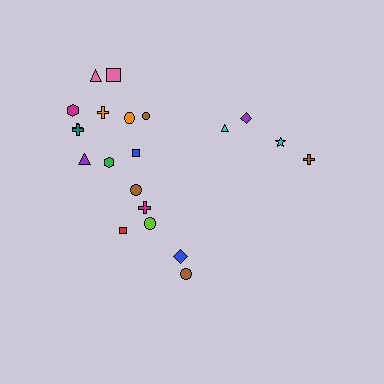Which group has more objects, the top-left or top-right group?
The top-left group.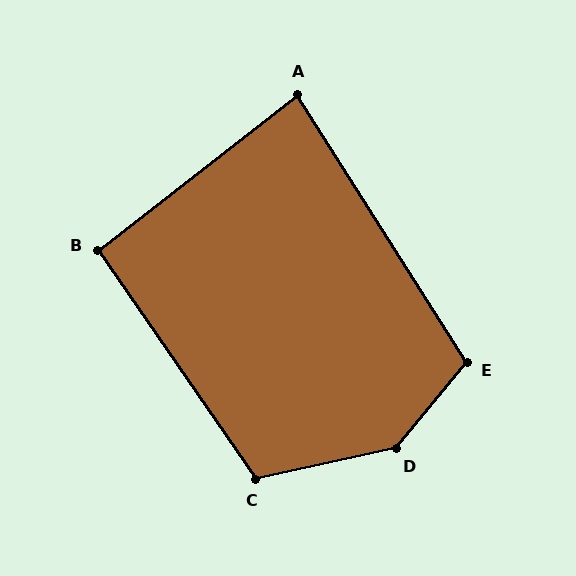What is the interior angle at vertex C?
Approximately 112 degrees (obtuse).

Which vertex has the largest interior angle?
D, at approximately 142 degrees.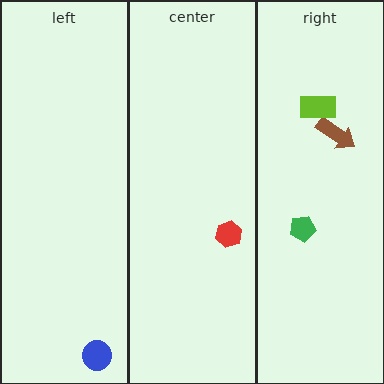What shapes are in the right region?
The brown arrow, the green pentagon, the lime rectangle.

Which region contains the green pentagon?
The right region.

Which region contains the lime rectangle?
The right region.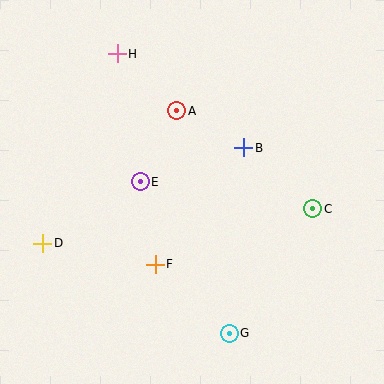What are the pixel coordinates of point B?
Point B is at (244, 148).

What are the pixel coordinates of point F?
Point F is at (155, 264).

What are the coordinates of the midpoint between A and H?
The midpoint between A and H is at (147, 82).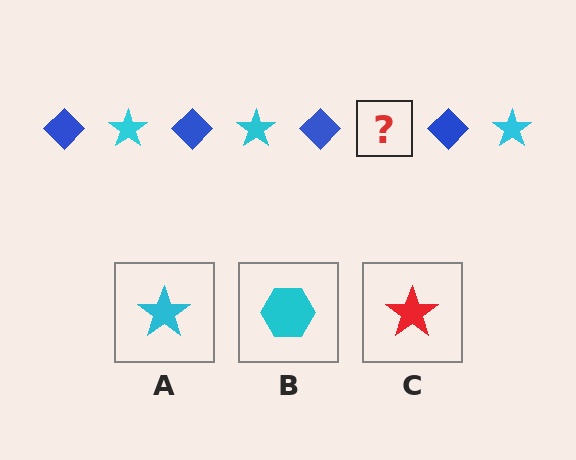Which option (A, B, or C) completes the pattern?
A.